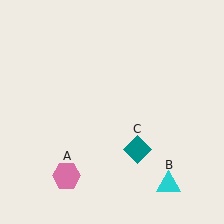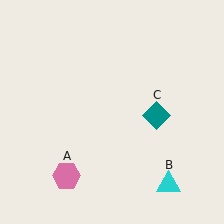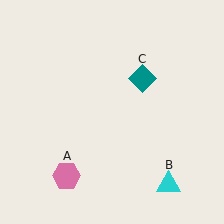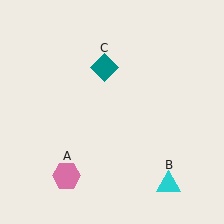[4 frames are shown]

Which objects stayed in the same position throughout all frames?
Pink hexagon (object A) and cyan triangle (object B) remained stationary.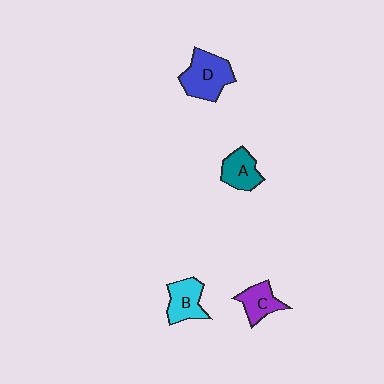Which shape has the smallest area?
Shape C (purple).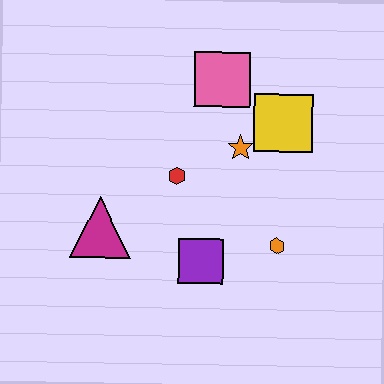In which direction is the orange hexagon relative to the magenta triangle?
The orange hexagon is to the right of the magenta triangle.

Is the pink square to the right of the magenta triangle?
Yes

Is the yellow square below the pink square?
Yes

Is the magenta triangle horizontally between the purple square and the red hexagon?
No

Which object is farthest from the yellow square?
The magenta triangle is farthest from the yellow square.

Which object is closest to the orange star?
The yellow square is closest to the orange star.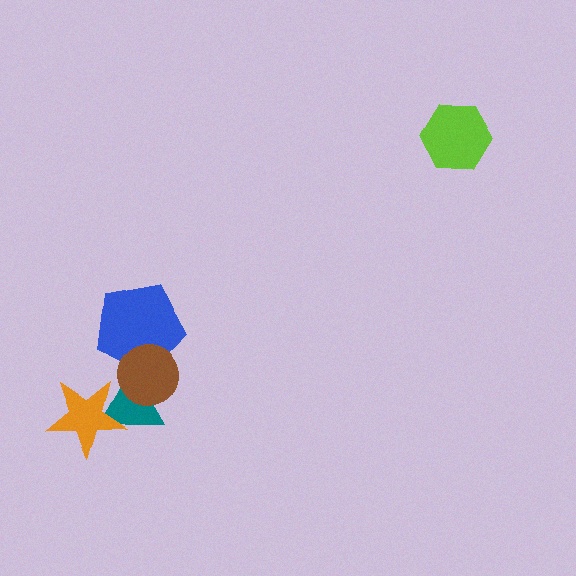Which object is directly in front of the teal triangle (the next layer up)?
The orange star is directly in front of the teal triangle.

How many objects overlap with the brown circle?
2 objects overlap with the brown circle.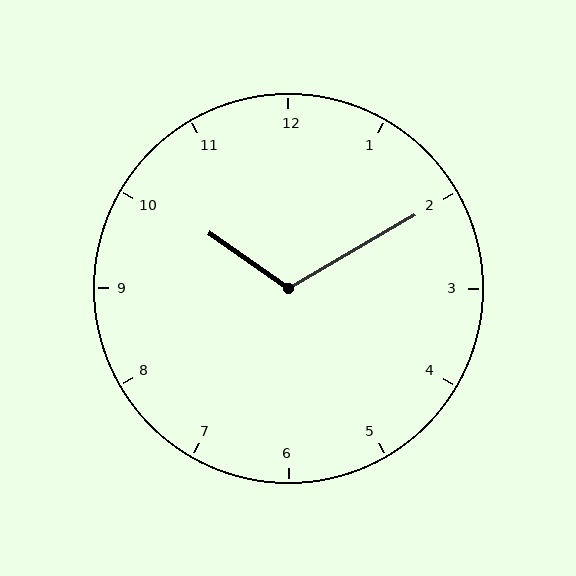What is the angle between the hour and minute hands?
Approximately 115 degrees.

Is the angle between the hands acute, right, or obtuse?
It is obtuse.